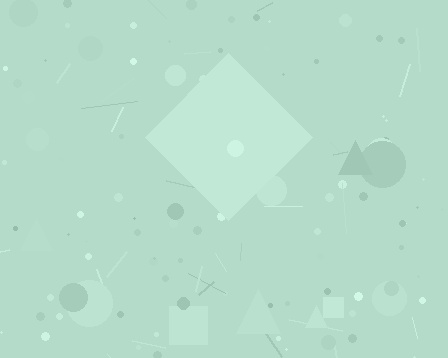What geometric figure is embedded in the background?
A diamond is embedded in the background.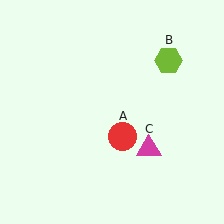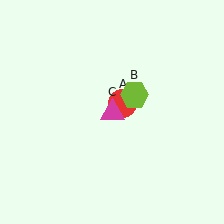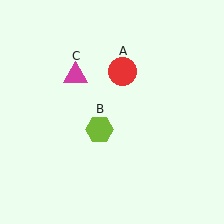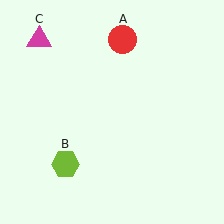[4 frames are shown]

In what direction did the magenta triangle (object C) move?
The magenta triangle (object C) moved up and to the left.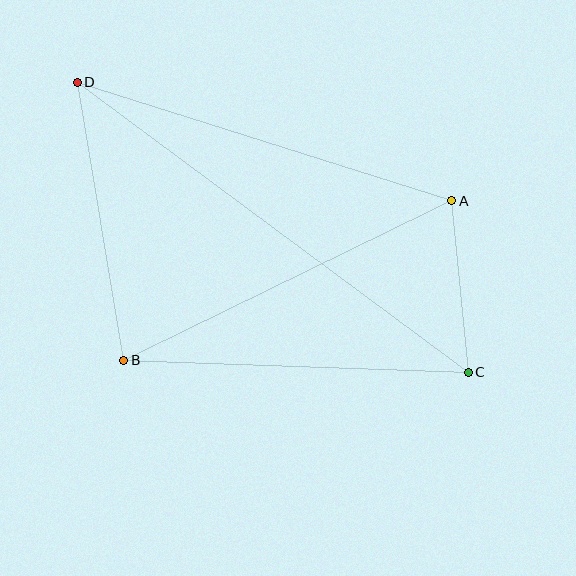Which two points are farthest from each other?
Points C and D are farthest from each other.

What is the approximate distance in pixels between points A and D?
The distance between A and D is approximately 393 pixels.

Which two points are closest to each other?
Points A and C are closest to each other.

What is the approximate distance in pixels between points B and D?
The distance between B and D is approximately 282 pixels.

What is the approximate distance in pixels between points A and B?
The distance between A and B is approximately 365 pixels.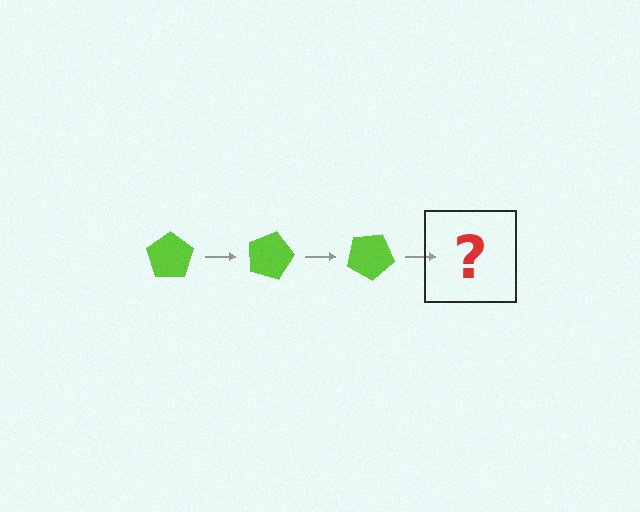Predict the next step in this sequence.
The next step is a lime pentagon rotated 45 degrees.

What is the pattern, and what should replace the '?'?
The pattern is that the pentagon rotates 15 degrees each step. The '?' should be a lime pentagon rotated 45 degrees.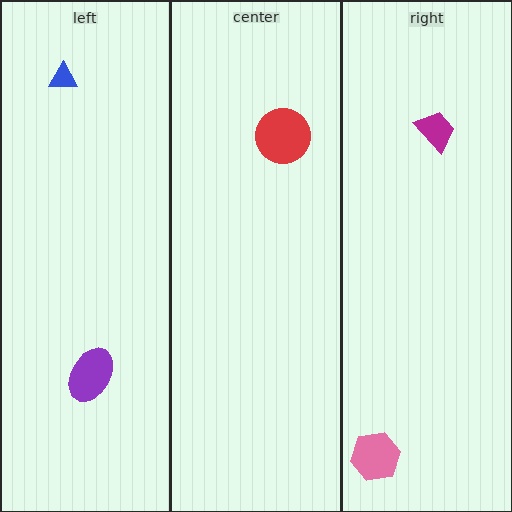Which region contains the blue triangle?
The left region.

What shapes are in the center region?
The red circle.